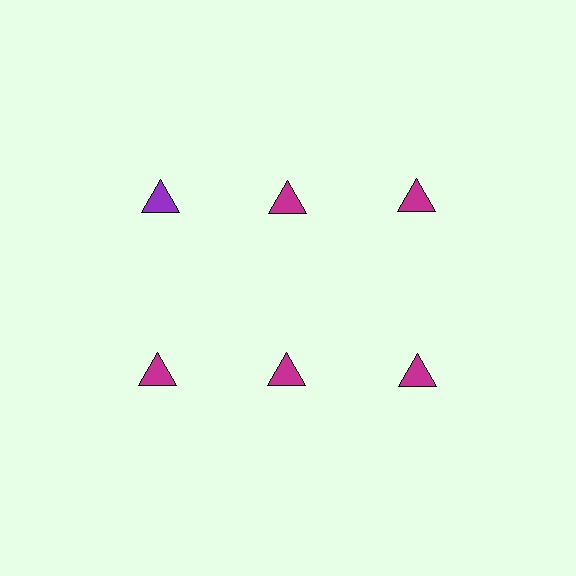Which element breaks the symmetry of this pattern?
The purple triangle in the top row, leftmost column breaks the symmetry. All other shapes are magenta triangles.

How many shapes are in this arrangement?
There are 6 shapes arranged in a grid pattern.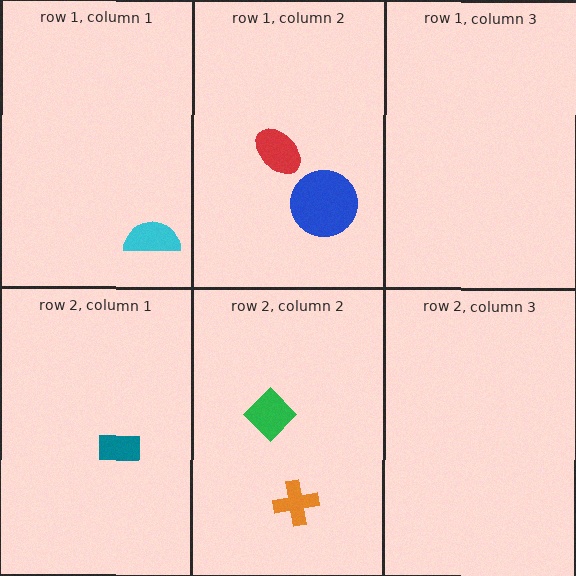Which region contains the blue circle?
The row 1, column 2 region.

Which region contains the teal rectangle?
The row 2, column 1 region.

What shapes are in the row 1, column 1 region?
The cyan semicircle.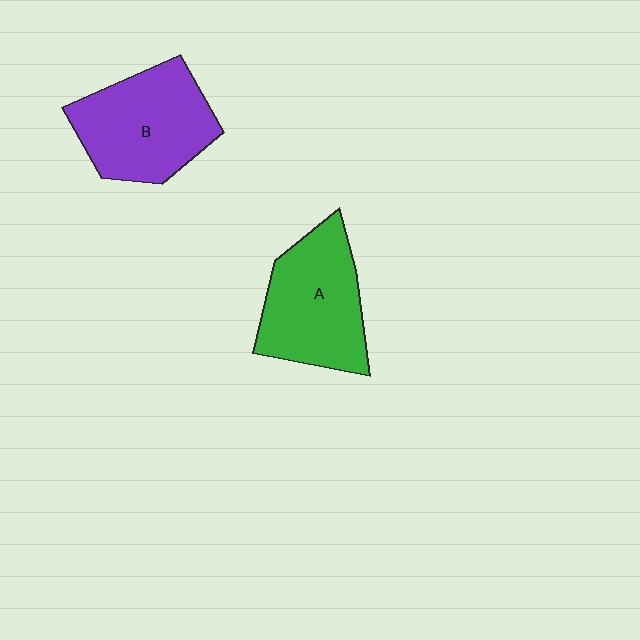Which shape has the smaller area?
Shape A (green).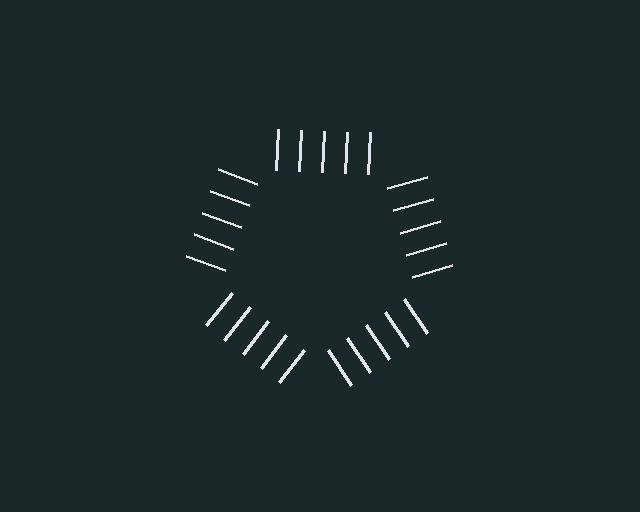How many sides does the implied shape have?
5 sides — the line-ends trace a pentagon.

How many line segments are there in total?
25 — 5 along each of the 5 edges.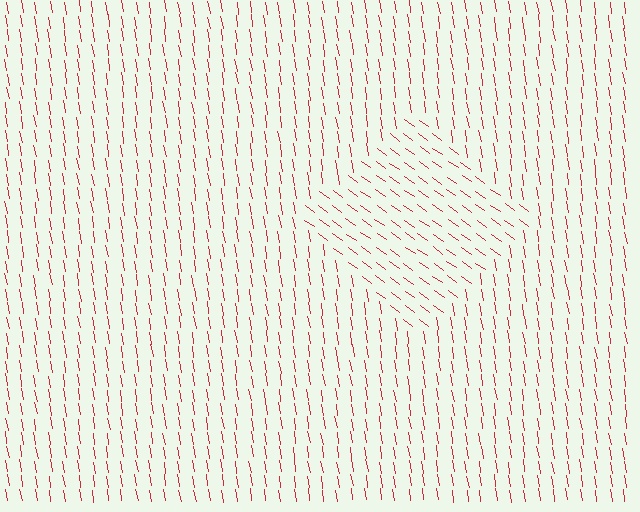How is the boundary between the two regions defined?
The boundary is defined purely by a change in line orientation (approximately 45 degrees difference). All lines are the same color and thickness.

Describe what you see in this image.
The image is filled with small red line segments. A diamond region in the image has lines oriented differently from the surrounding lines, creating a visible texture boundary.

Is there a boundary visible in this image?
Yes, there is a texture boundary formed by a change in line orientation.